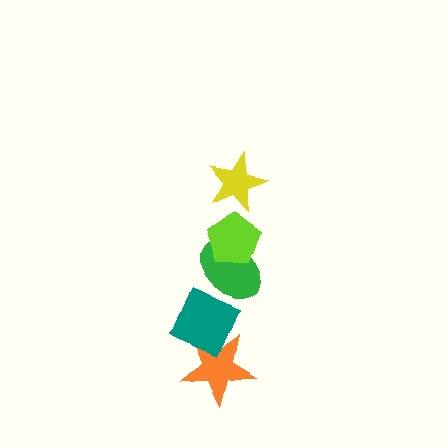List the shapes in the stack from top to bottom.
From top to bottom: the yellow star, the lime pentagon, the green ellipse, the teal diamond, the orange star.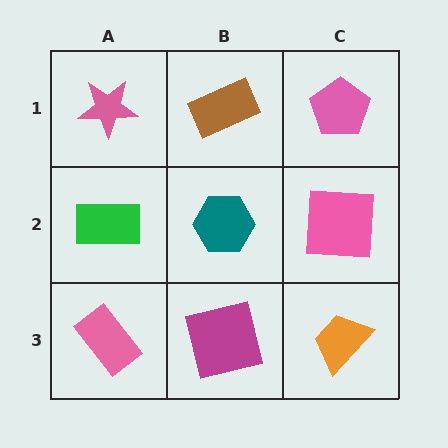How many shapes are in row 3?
3 shapes.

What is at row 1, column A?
A pink star.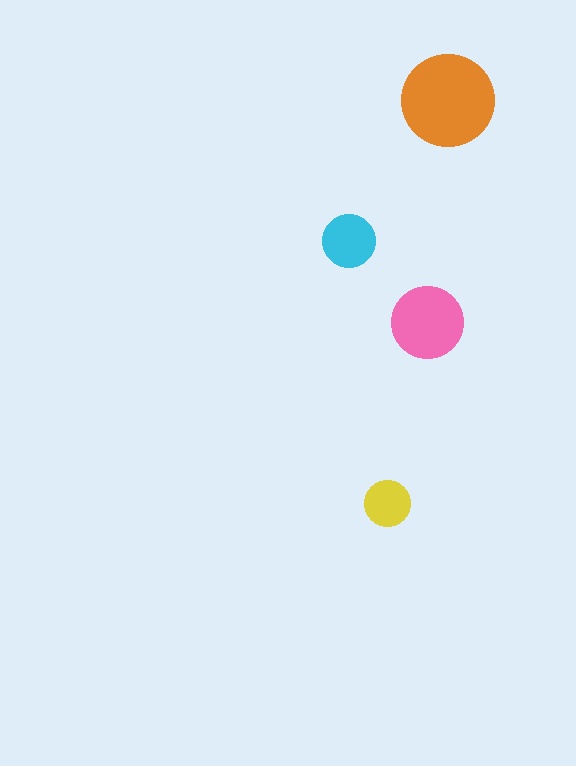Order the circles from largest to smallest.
the orange one, the pink one, the cyan one, the yellow one.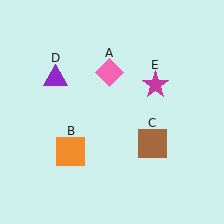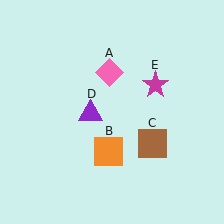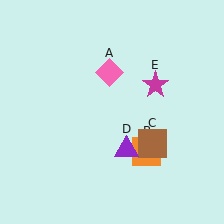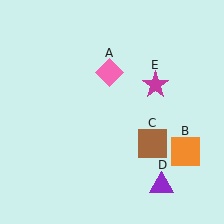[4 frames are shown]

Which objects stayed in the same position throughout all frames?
Pink diamond (object A) and brown square (object C) and magenta star (object E) remained stationary.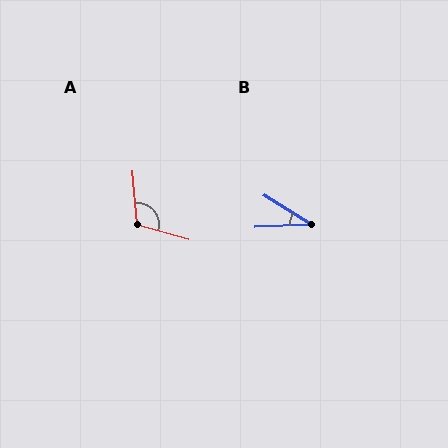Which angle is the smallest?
B, at approximately 35 degrees.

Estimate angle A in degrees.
Approximately 110 degrees.